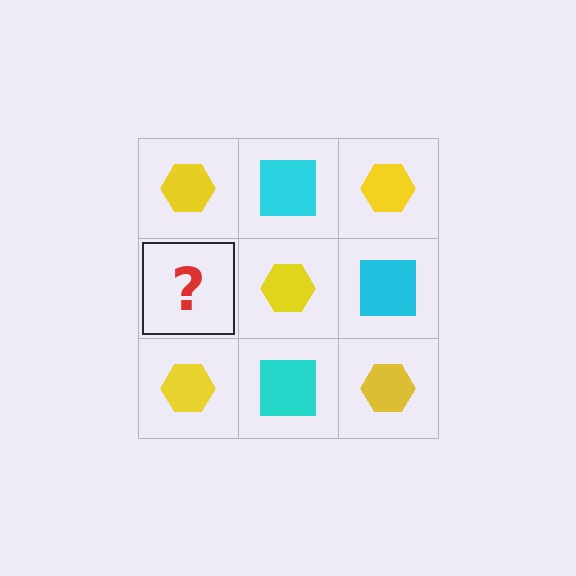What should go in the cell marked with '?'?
The missing cell should contain a cyan square.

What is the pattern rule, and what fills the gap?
The rule is that it alternates yellow hexagon and cyan square in a checkerboard pattern. The gap should be filled with a cyan square.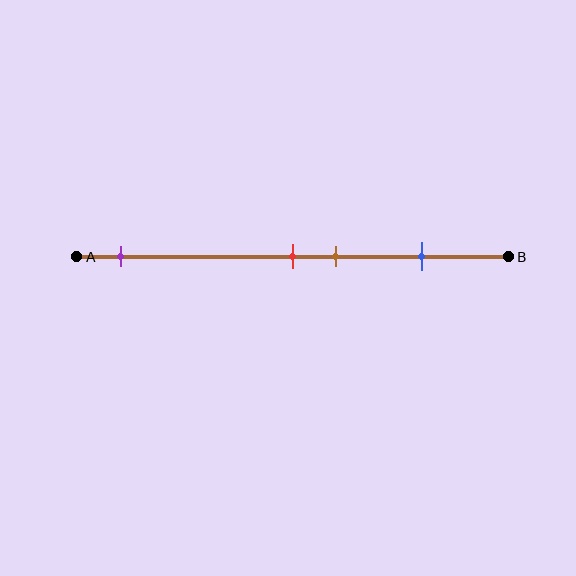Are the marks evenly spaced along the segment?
No, the marks are not evenly spaced.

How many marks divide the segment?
There are 4 marks dividing the segment.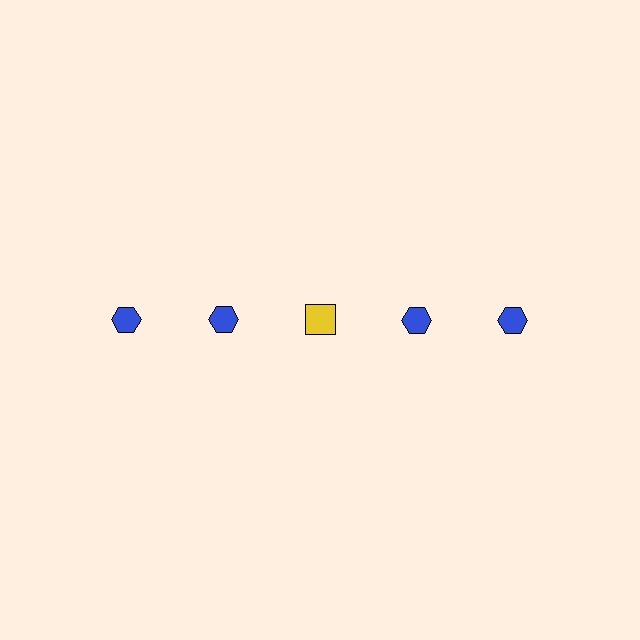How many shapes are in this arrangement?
There are 5 shapes arranged in a grid pattern.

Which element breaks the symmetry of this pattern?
The yellow square in the top row, center column breaks the symmetry. All other shapes are blue hexagons.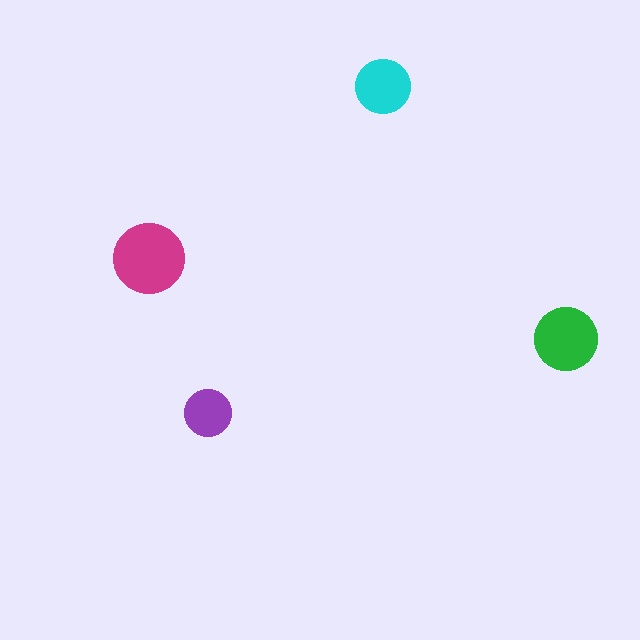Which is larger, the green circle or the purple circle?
The green one.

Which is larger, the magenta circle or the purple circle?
The magenta one.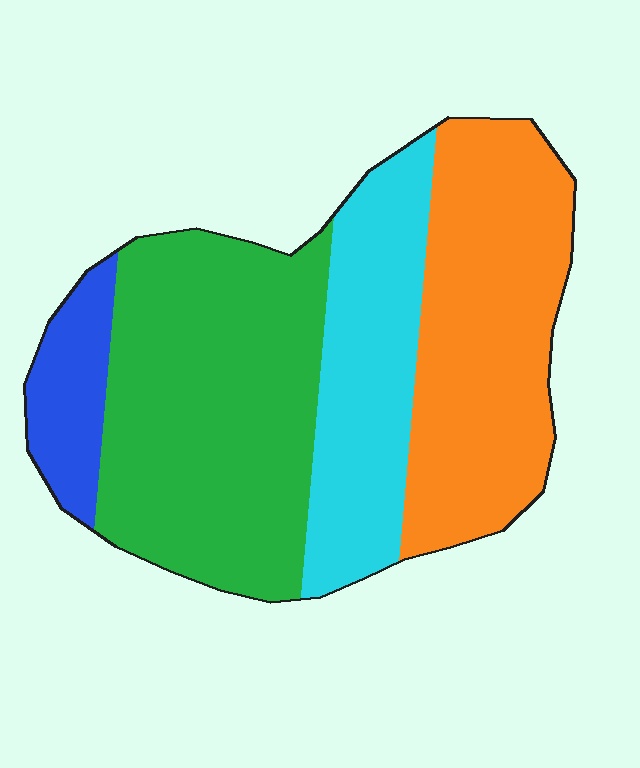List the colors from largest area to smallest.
From largest to smallest: green, orange, cyan, blue.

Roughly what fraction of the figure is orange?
Orange covers roughly 30% of the figure.